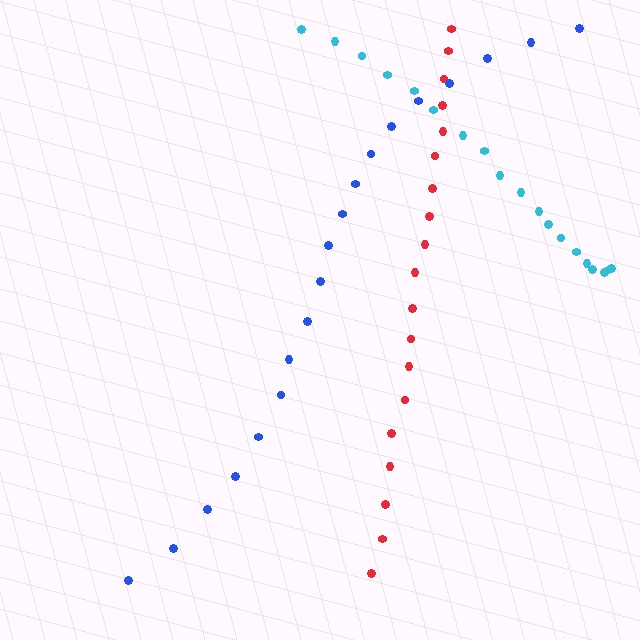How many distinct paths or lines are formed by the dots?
There are 3 distinct paths.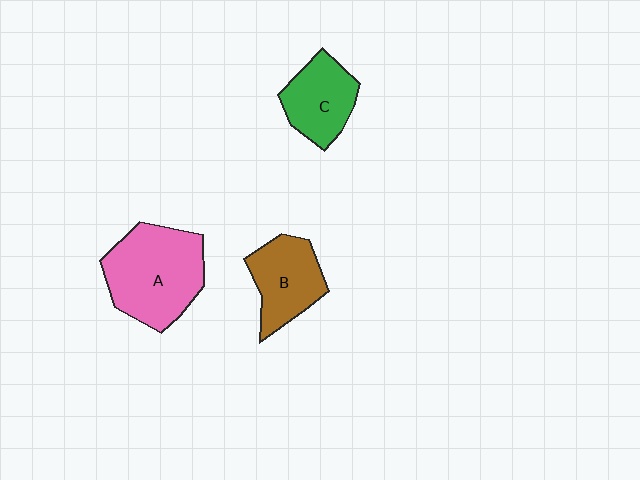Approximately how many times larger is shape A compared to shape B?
Approximately 1.5 times.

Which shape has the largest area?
Shape A (pink).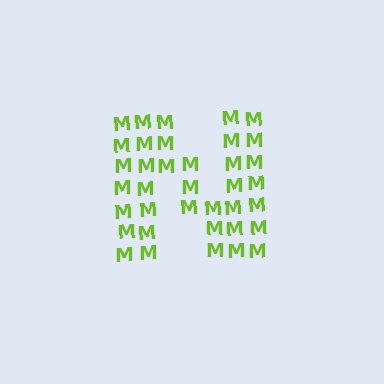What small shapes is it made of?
It is made of small letter M's.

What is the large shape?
The large shape is the letter N.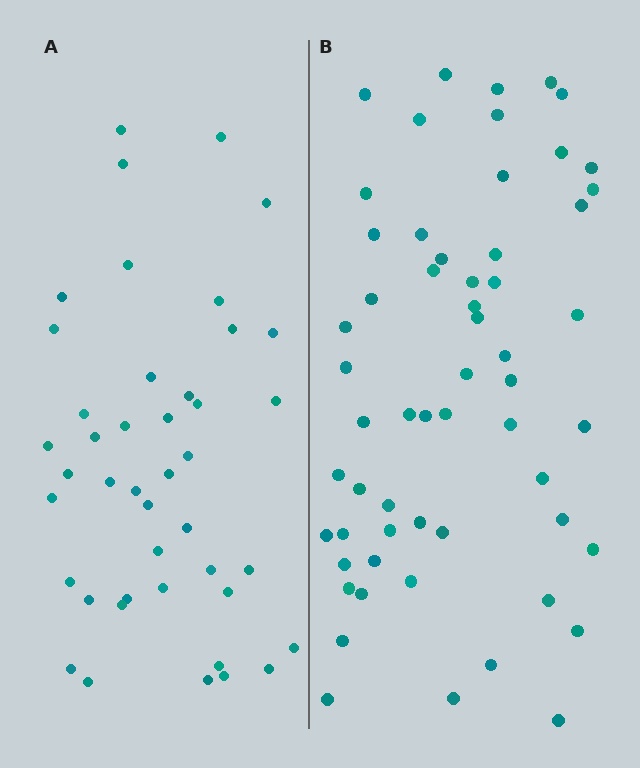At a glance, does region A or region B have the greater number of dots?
Region B (the right region) has more dots.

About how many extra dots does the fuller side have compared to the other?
Region B has approximately 15 more dots than region A.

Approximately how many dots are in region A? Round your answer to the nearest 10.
About 40 dots. (The exact count is 43, which rounds to 40.)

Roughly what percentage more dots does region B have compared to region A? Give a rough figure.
About 35% more.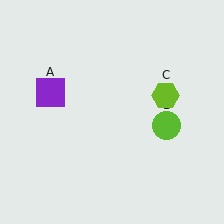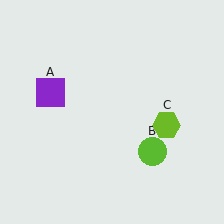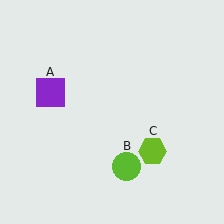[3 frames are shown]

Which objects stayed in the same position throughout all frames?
Purple square (object A) remained stationary.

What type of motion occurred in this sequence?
The lime circle (object B), lime hexagon (object C) rotated clockwise around the center of the scene.